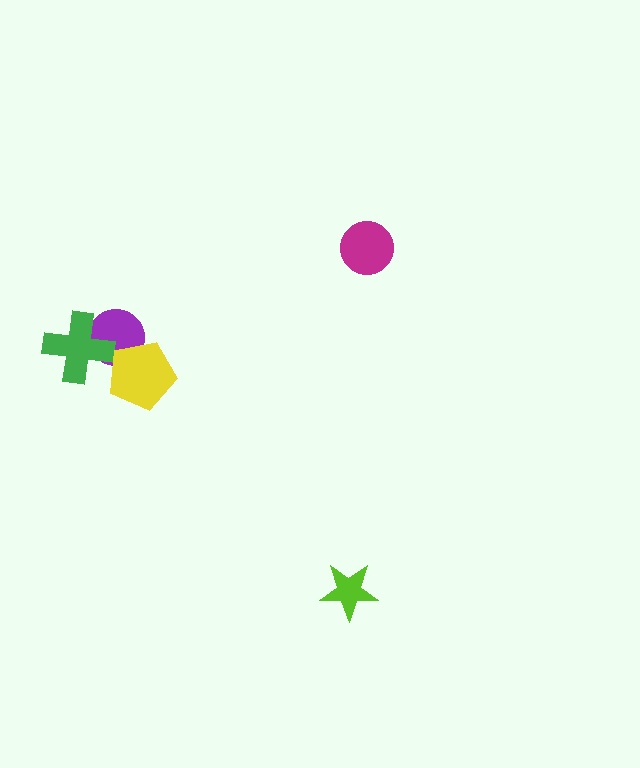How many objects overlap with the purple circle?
2 objects overlap with the purple circle.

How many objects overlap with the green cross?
1 object overlaps with the green cross.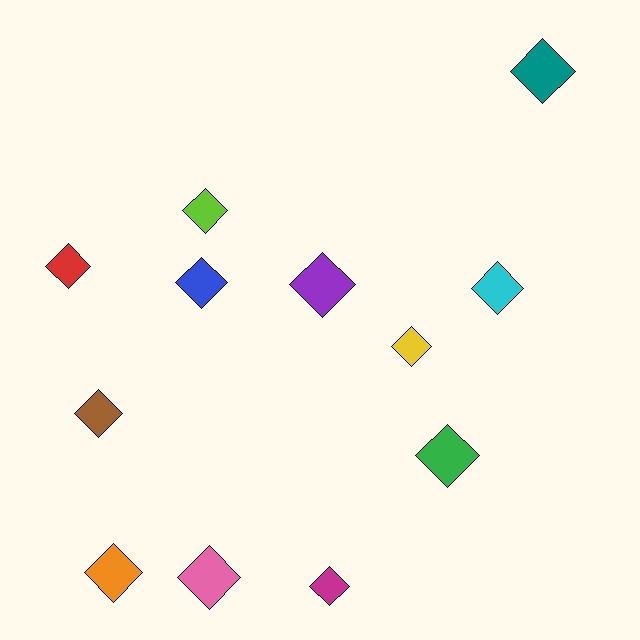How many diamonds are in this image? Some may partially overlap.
There are 12 diamonds.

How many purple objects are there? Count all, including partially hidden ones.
There is 1 purple object.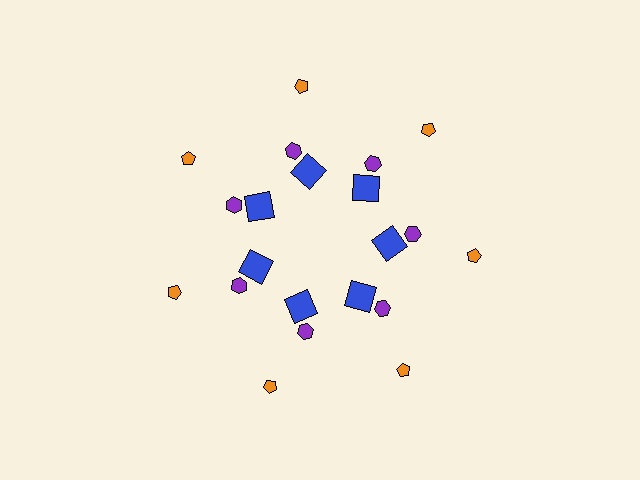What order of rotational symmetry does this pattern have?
This pattern has 7-fold rotational symmetry.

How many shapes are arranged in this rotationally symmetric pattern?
There are 21 shapes, arranged in 7 groups of 3.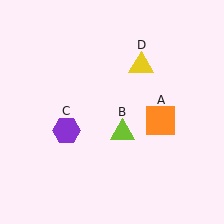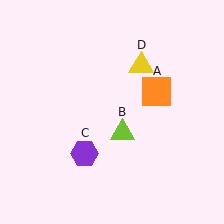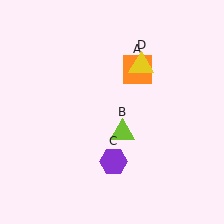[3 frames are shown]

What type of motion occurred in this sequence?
The orange square (object A), purple hexagon (object C) rotated counterclockwise around the center of the scene.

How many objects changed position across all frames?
2 objects changed position: orange square (object A), purple hexagon (object C).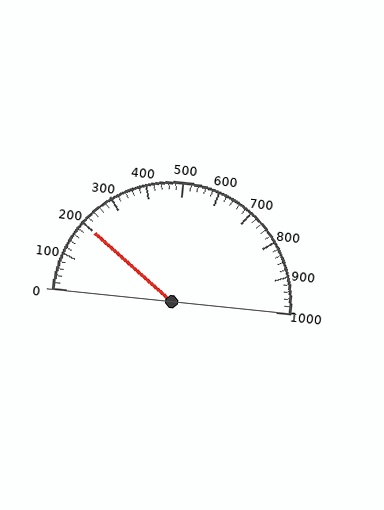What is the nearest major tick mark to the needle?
The nearest major tick mark is 200.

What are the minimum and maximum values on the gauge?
The gauge ranges from 0 to 1000.